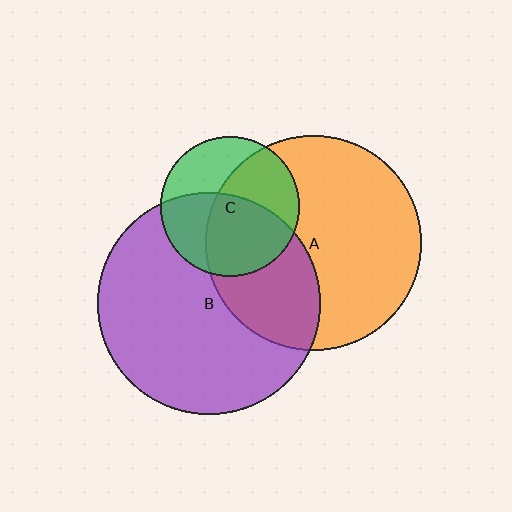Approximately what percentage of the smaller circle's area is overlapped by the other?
Approximately 35%.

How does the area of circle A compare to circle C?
Approximately 2.4 times.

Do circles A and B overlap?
Yes.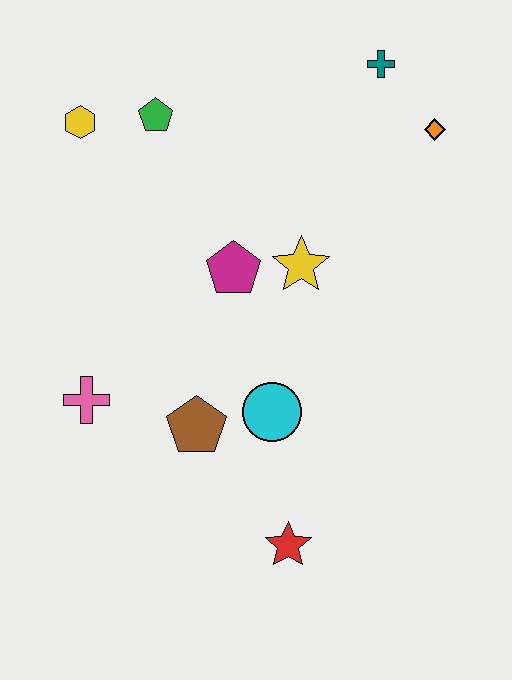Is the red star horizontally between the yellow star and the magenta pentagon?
Yes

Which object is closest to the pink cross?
The brown pentagon is closest to the pink cross.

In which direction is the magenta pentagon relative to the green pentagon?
The magenta pentagon is below the green pentagon.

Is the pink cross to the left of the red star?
Yes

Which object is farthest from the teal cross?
The red star is farthest from the teal cross.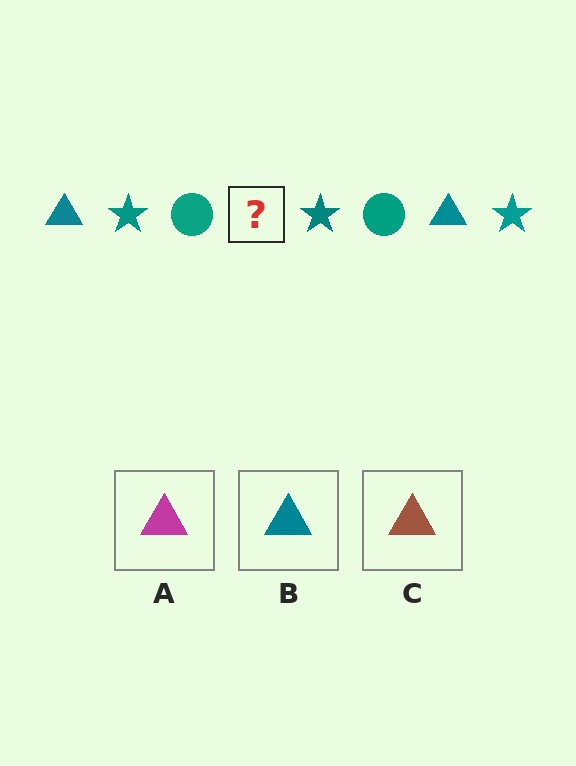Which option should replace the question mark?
Option B.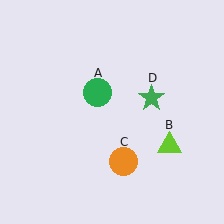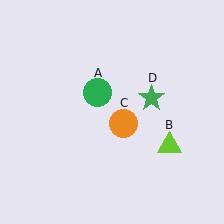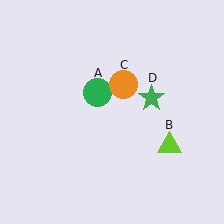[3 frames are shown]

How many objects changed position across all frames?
1 object changed position: orange circle (object C).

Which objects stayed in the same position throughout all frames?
Green circle (object A) and lime triangle (object B) and green star (object D) remained stationary.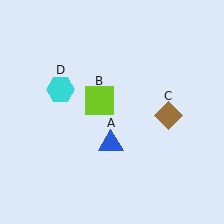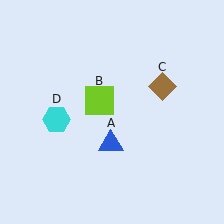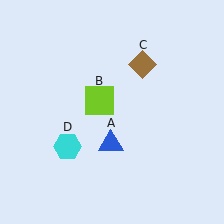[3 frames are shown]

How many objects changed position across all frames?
2 objects changed position: brown diamond (object C), cyan hexagon (object D).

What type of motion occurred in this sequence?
The brown diamond (object C), cyan hexagon (object D) rotated counterclockwise around the center of the scene.